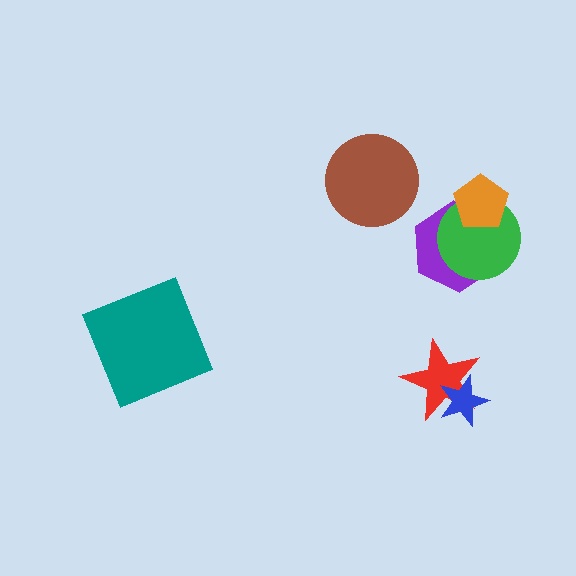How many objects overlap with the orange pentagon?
2 objects overlap with the orange pentagon.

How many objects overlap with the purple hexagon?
2 objects overlap with the purple hexagon.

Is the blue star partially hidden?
No, no other shape covers it.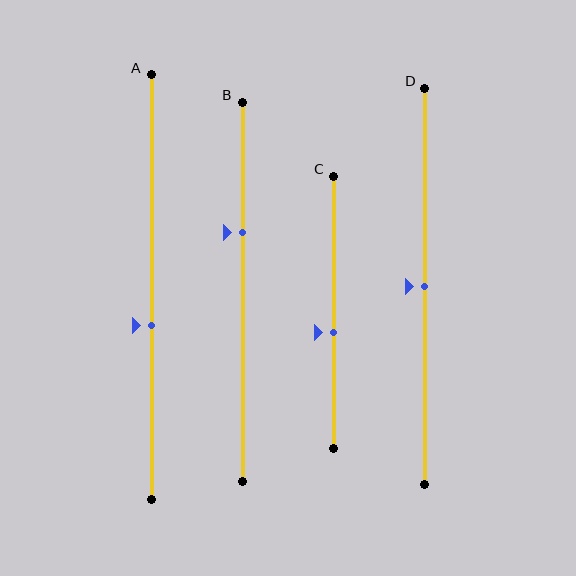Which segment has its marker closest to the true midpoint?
Segment D has its marker closest to the true midpoint.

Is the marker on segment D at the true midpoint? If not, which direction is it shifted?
Yes, the marker on segment D is at the true midpoint.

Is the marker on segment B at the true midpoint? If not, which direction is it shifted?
No, the marker on segment B is shifted upward by about 16% of the segment length.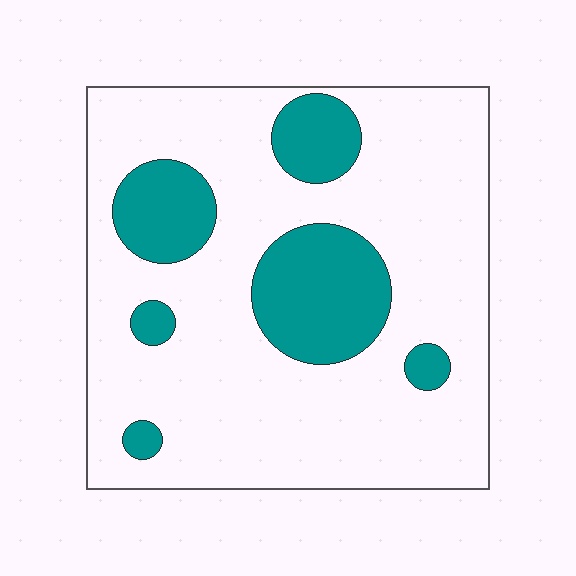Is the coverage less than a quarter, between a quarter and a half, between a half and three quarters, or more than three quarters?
Less than a quarter.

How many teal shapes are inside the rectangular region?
6.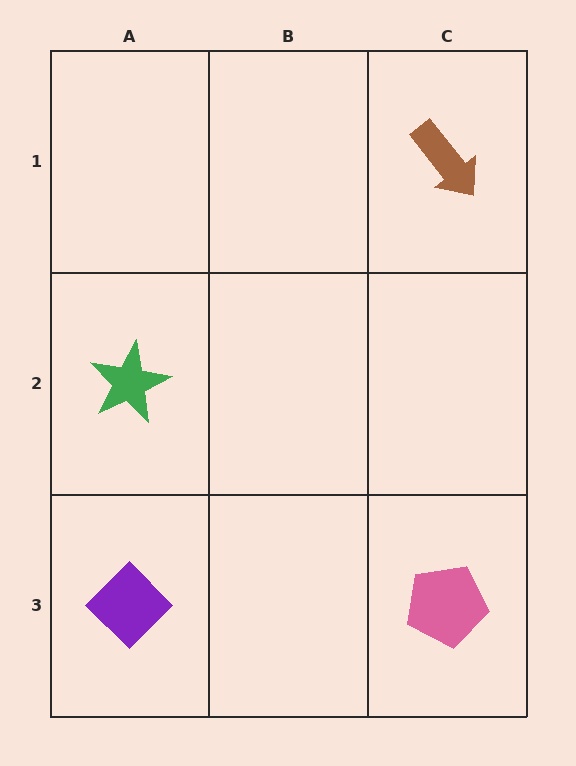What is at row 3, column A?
A purple diamond.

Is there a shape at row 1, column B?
No, that cell is empty.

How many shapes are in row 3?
2 shapes.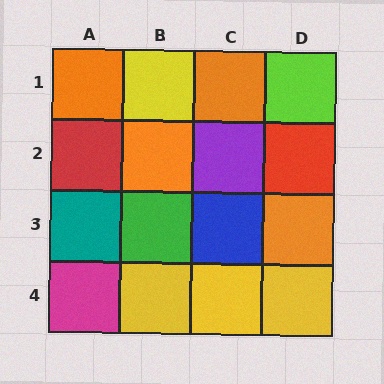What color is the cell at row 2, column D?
Red.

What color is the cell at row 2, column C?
Purple.